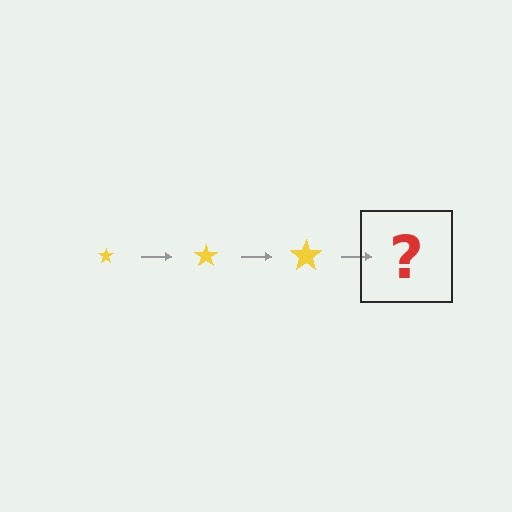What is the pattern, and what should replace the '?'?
The pattern is that the star gets progressively larger each step. The '?' should be a yellow star, larger than the previous one.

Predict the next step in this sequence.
The next step is a yellow star, larger than the previous one.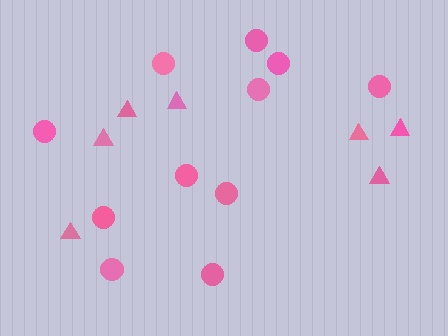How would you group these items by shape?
There are 2 groups: one group of triangles (7) and one group of circles (11).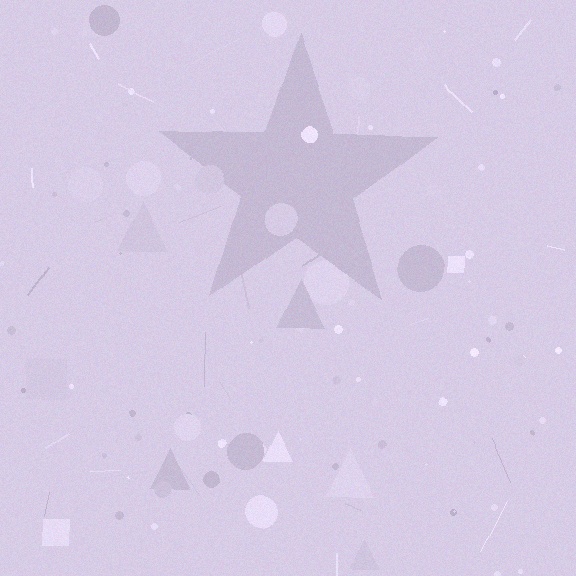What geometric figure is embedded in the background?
A star is embedded in the background.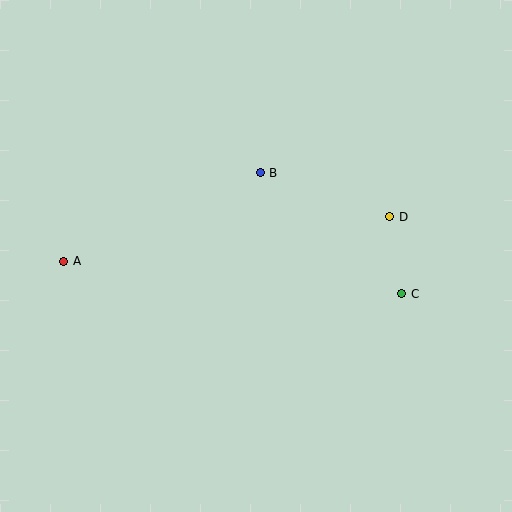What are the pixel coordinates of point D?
Point D is at (390, 217).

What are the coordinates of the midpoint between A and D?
The midpoint between A and D is at (227, 239).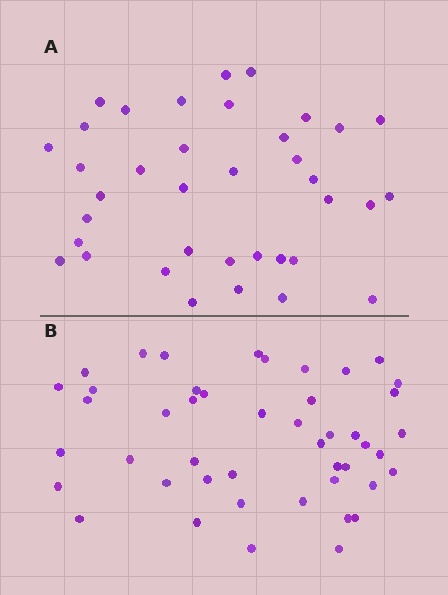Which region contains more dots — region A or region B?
Region B (the bottom region) has more dots.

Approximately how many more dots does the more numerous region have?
Region B has roughly 8 or so more dots than region A.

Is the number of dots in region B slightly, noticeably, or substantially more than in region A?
Region B has only slightly more — the two regions are fairly close. The ratio is roughly 1.2 to 1.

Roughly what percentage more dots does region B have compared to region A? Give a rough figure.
About 25% more.